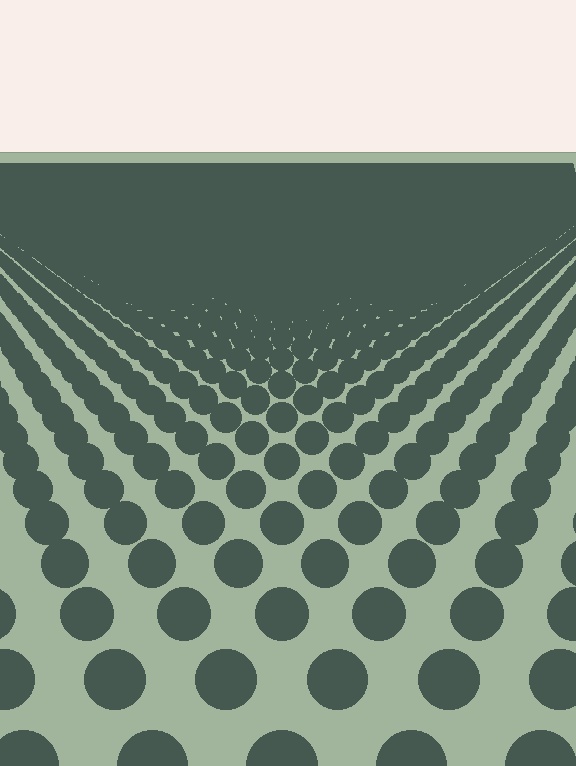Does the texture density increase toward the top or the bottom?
Density increases toward the top.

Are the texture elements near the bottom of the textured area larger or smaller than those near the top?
Larger. Near the bottom, elements are closer to the viewer and appear at a bigger on-screen size.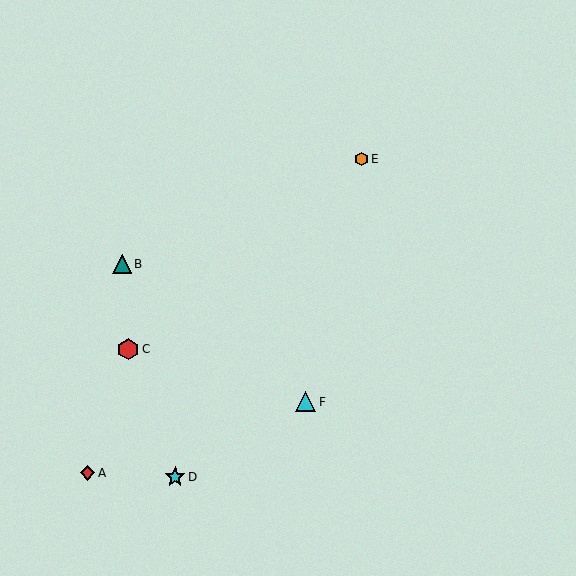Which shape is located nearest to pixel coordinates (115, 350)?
The red hexagon (labeled C) at (128, 349) is nearest to that location.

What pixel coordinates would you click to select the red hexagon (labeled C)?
Click at (128, 349) to select the red hexagon C.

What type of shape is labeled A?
Shape A is a red diamond.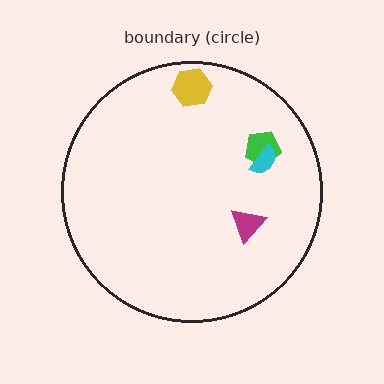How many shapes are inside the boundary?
4 inside, 0 outside.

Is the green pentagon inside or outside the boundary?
Inside.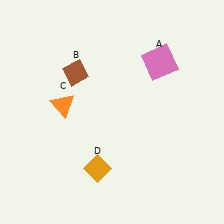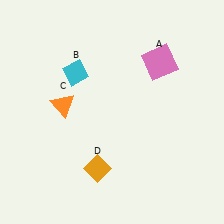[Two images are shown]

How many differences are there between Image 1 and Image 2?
There is 1 difference between the two images.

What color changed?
The diamond (B) changed from brown in Image 1 to cyan in Image 2.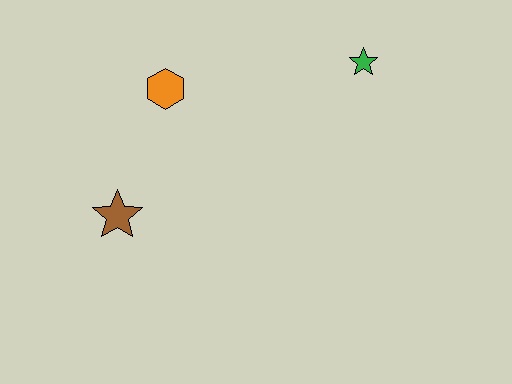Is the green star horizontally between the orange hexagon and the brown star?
No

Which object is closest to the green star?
The orange hexagon is closest to the green star.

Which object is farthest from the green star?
The brown star is farthest from the green star.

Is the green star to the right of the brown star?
Yes